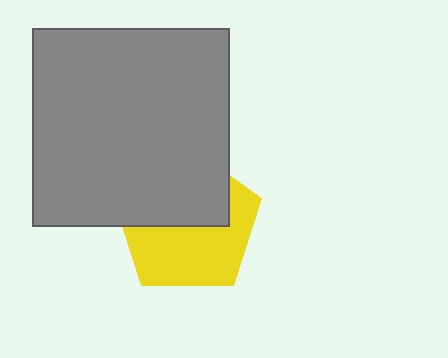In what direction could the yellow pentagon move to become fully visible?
The yellow pentagon could move down. That would shift it out from behind the gray square entirely.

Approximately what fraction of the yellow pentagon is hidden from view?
Roughly 47% of the yellow pentagon is hidden behind the gray square.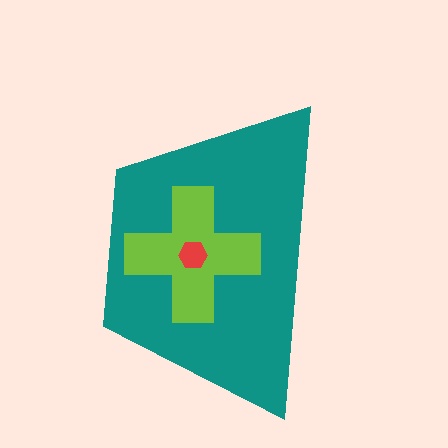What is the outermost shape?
The teal trapezoid.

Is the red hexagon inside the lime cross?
Yes.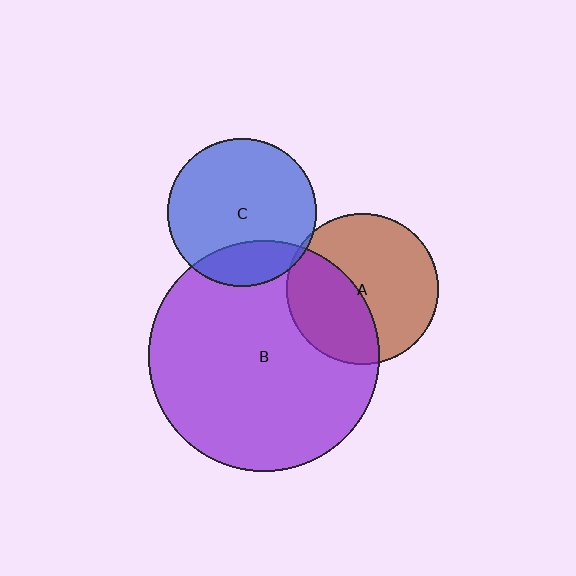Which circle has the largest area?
Circle B (purple).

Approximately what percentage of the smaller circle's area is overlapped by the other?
Approximately 40%.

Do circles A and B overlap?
Yes.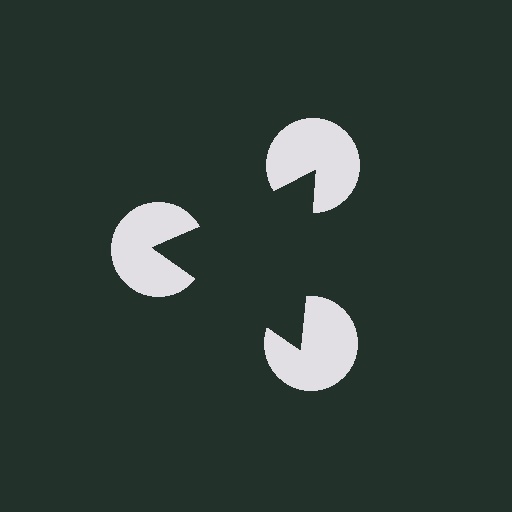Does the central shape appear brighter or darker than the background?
It typically appears slightly darker than the background, even though no actual brightness change is drawn.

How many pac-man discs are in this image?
There are 3 — one at each vertex of the illusory triangle.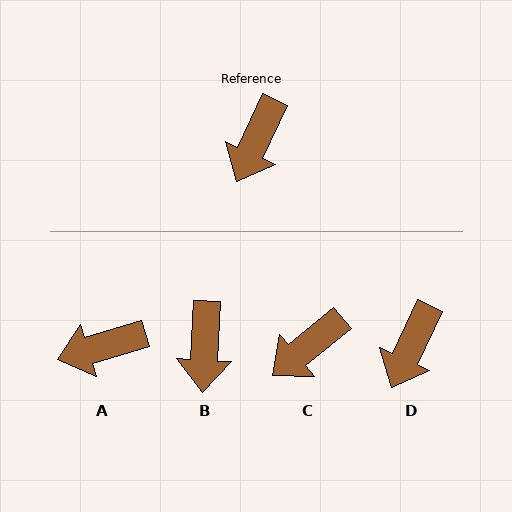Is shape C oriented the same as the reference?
No, it is off by about 25 degrees.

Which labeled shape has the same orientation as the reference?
D.